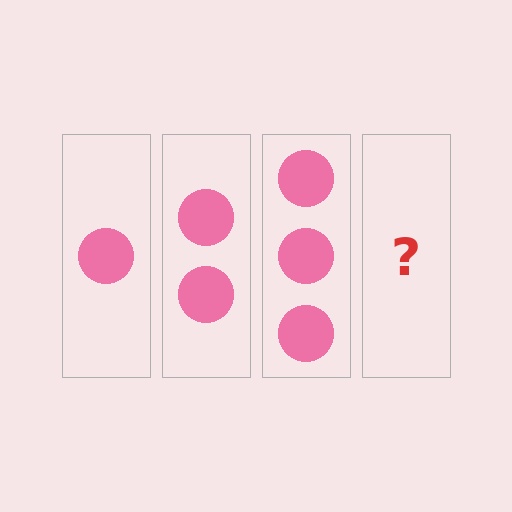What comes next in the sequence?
The next element should be 4 circles.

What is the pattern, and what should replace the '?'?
The pattern is that each step adds one more circle. The '?' should be 4 circles.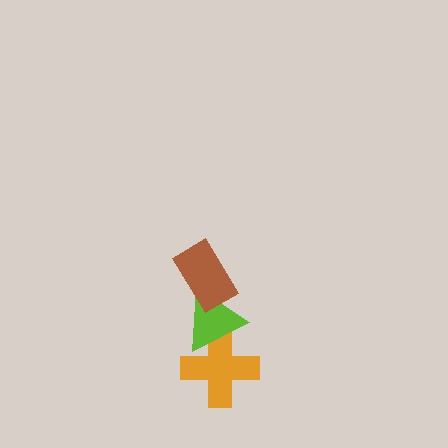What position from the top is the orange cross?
The orange cross is 3rd from the top.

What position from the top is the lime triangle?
The lime triangle is 2nd from the top.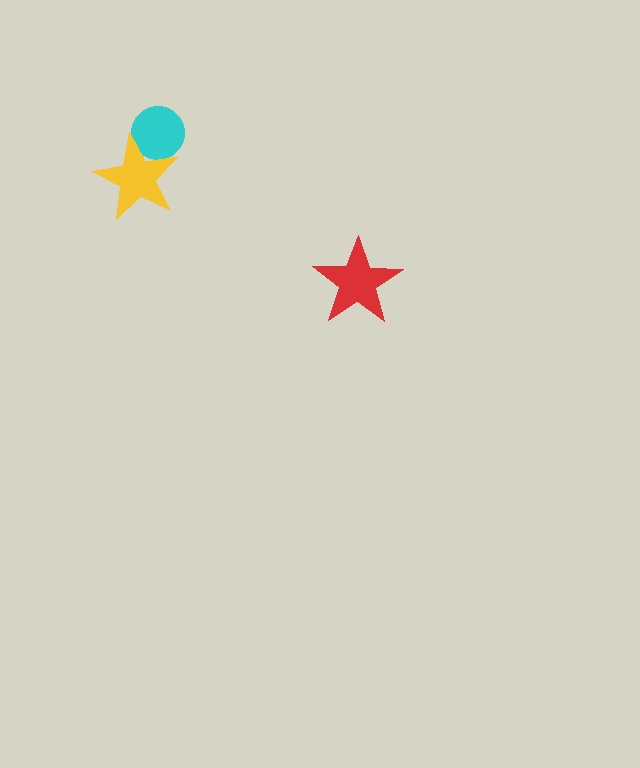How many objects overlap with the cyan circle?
1 object overlaps with the cyan circle.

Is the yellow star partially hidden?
No, no other shape covers it.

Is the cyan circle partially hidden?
Yes, it is partially covered by another shape.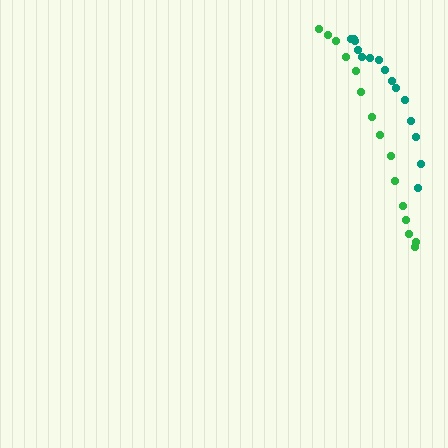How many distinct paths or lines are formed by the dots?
There are 2 distinct paths.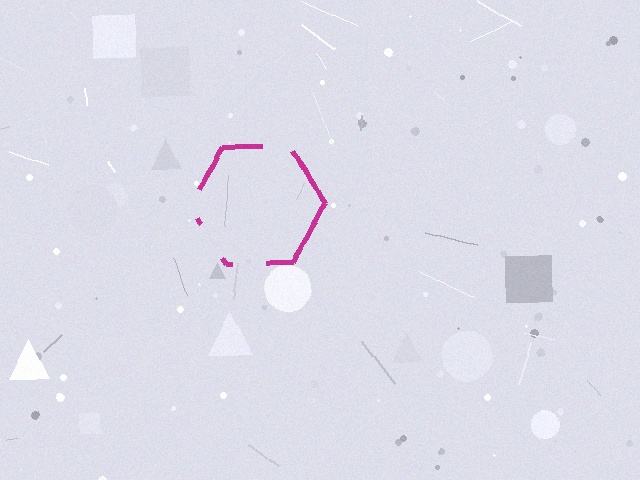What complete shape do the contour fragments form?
The contour fragments form a hexagon.